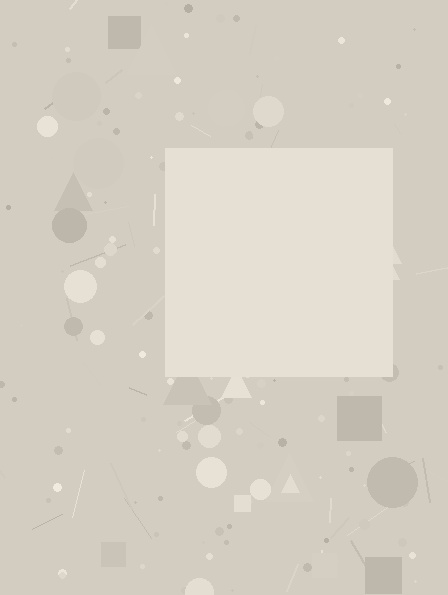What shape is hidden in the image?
A square is hidden in the image.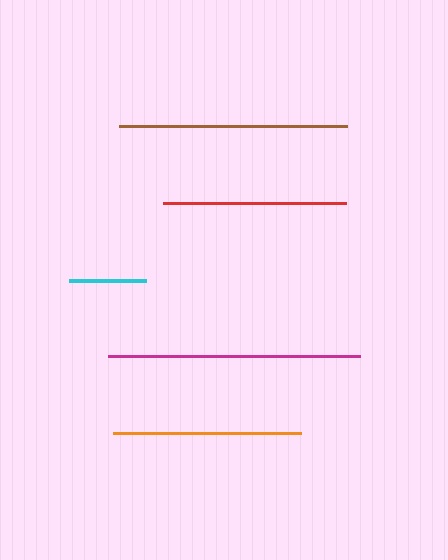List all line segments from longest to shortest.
From longest to shortest: magenta, brown, orange, red, cyan.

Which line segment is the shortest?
The cyan line is the shortest at approximately 77 pixels.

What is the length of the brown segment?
The brown segment is approximately 228 pixels long.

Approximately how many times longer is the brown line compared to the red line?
The brown line is approximately 1.2 times the length of the red line.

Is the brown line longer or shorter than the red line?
The brown line is longer than the red line.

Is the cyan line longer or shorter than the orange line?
The orange line is longer than the cyan line.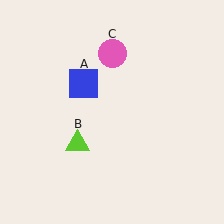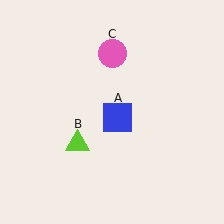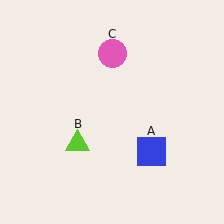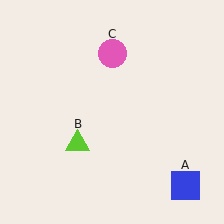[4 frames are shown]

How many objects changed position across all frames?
1 object changed position: blue square (object A).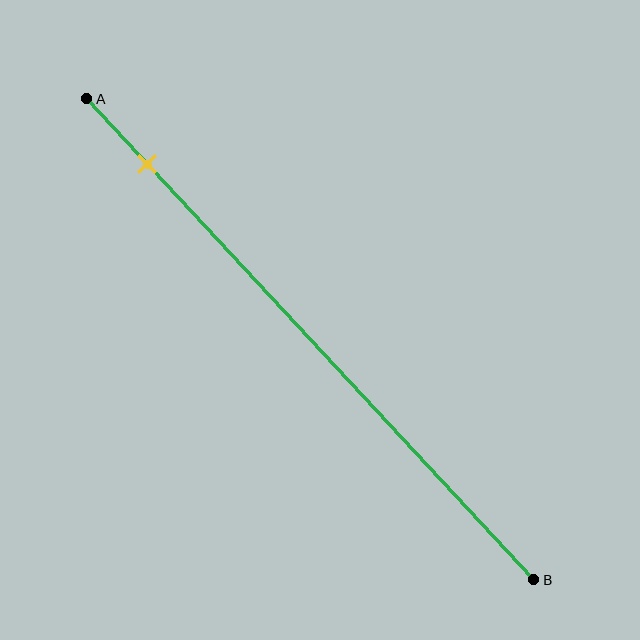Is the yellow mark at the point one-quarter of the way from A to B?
No, the mark is at about 15% from A, not at the 25% one-quarter point.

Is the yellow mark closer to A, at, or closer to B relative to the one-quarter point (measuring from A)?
The yellow mark is closer to point A than the one-quarter point of segment AB.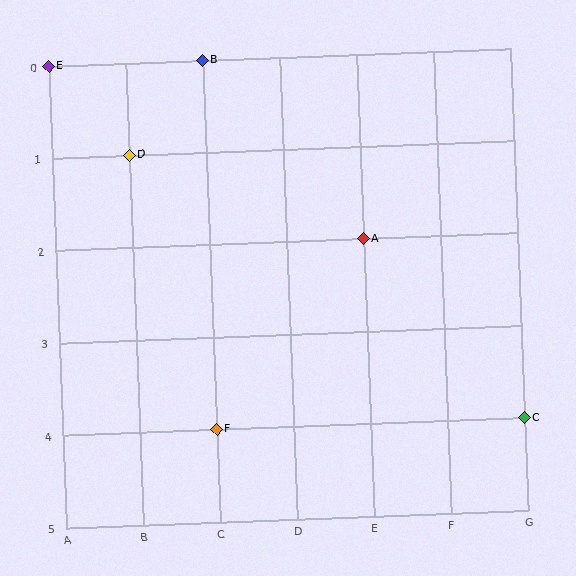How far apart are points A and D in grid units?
Points A and D are 3 columns and 1 row apart (about 3.2 grid units diagonally).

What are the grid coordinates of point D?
Point D is at grid coordinates (B, 1).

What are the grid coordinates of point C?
Point C is at grid coordinates (G, 4).